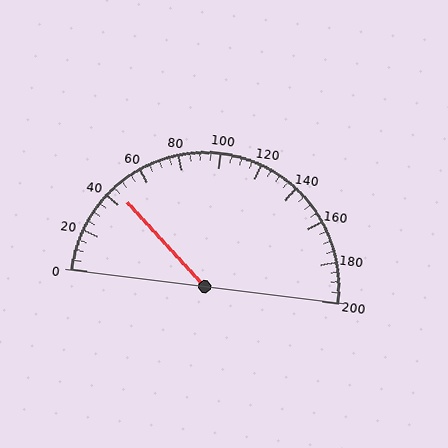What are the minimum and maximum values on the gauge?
The gauge ranges from 0 to 200.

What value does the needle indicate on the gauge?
The needle indicates approximately 45.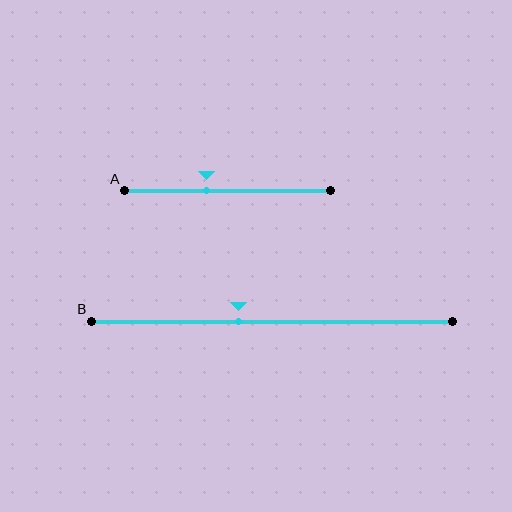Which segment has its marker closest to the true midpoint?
Segment B has its marker closest to the true midpoint.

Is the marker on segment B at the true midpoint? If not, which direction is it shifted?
No, the marker on segment B is shifted to the left by about 9% of the segment length.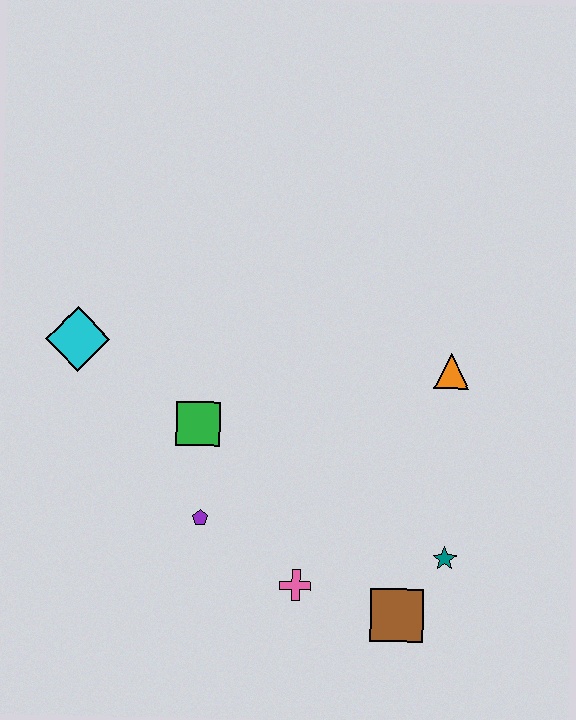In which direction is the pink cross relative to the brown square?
The pink cross is to the left of the brown square.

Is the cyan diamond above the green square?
Yes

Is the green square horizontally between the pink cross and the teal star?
No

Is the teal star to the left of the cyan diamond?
No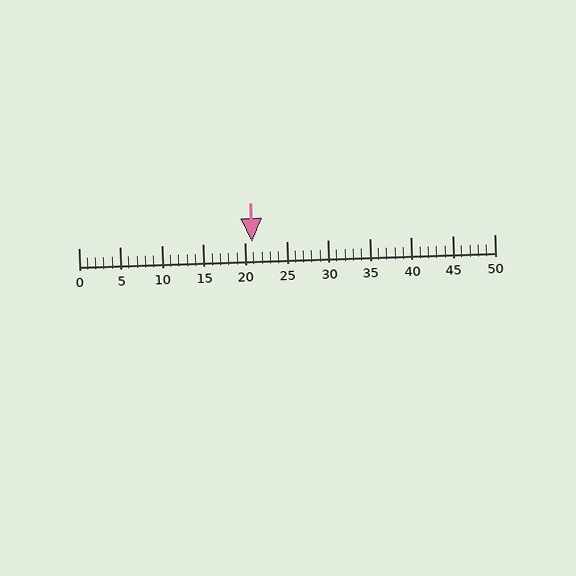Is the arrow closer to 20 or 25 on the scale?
The arrow is closer to 20.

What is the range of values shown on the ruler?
The ruler shows values from 0 to 50.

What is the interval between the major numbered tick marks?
The major tick marks are spaced 5 units apart.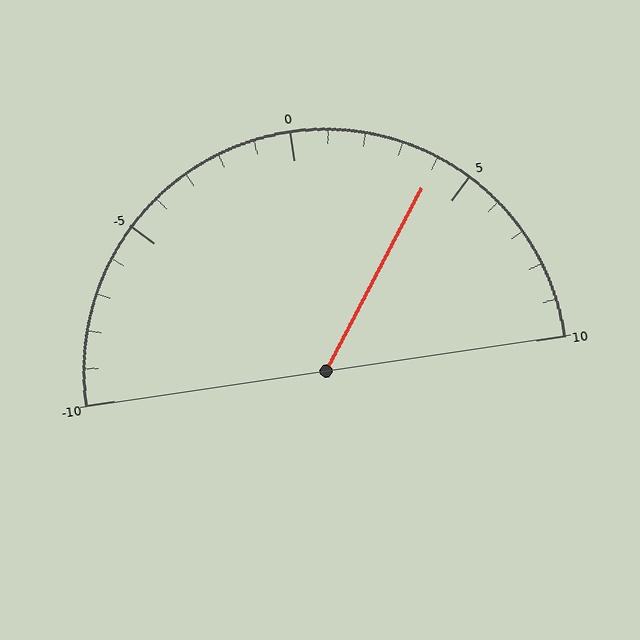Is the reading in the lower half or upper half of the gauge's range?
The reading is in the upper half of the range (-10 to 10).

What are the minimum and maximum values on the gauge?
The gauge ranges from -10 to 10.